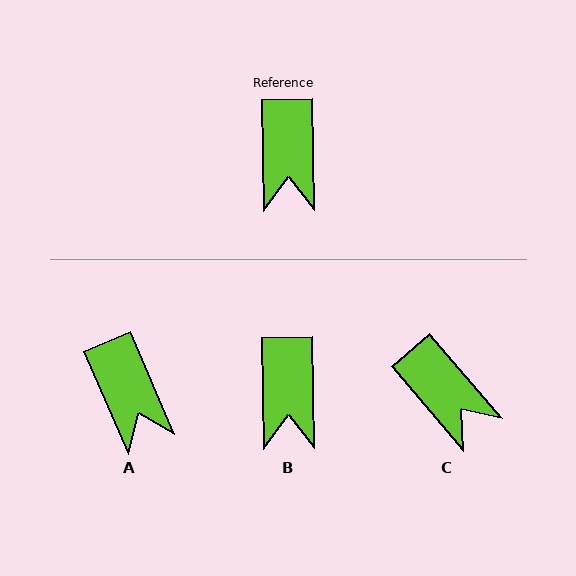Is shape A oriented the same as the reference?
No, it is off by about 22 degrees.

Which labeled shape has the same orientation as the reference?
B.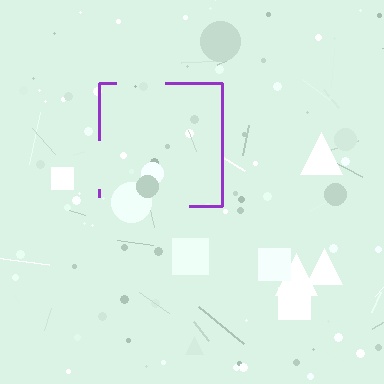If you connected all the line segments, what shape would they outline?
They would outline a square.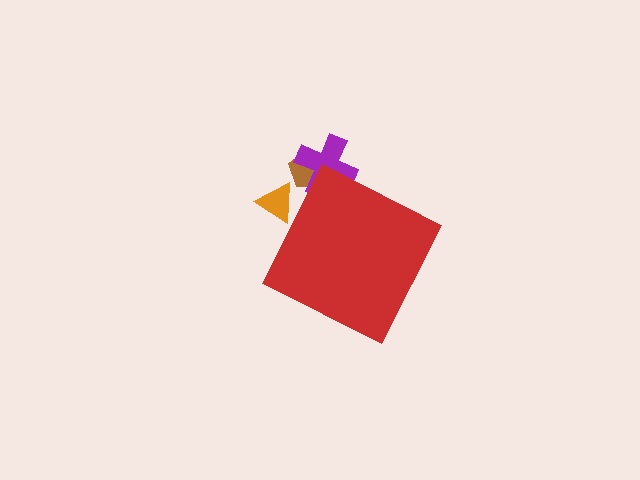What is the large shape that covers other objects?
A red diamond.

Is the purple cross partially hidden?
Yes, the purple cross is partially hidden behind the red diamond.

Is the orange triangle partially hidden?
Yes, the orange triangle is partially hidden behind the red diamond.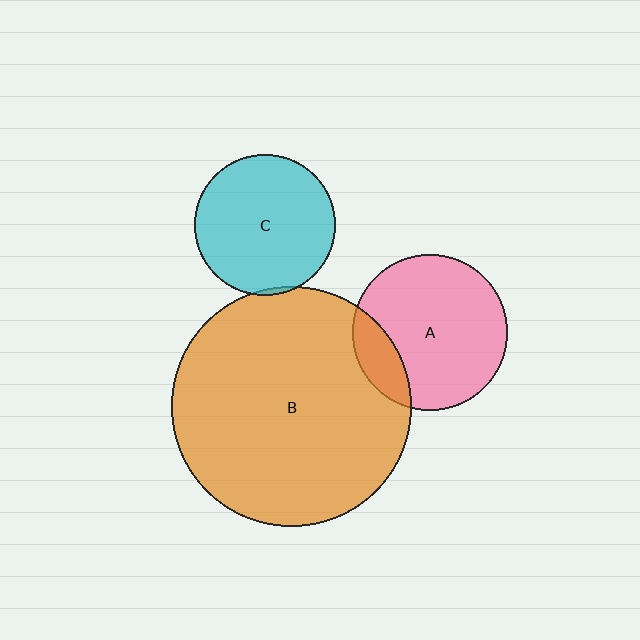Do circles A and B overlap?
Yes.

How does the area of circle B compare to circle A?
Approximately 2.4 times.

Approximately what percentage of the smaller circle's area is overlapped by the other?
Approximately 15%.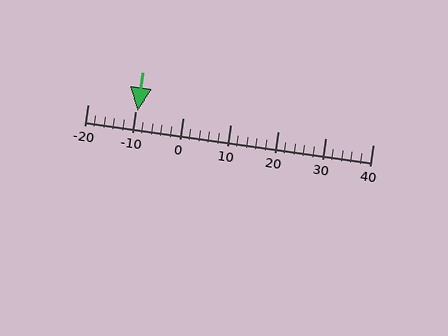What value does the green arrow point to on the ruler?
The green arrow points to approximately -9.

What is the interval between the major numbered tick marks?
The major tick marks are spaced 10 units apart.